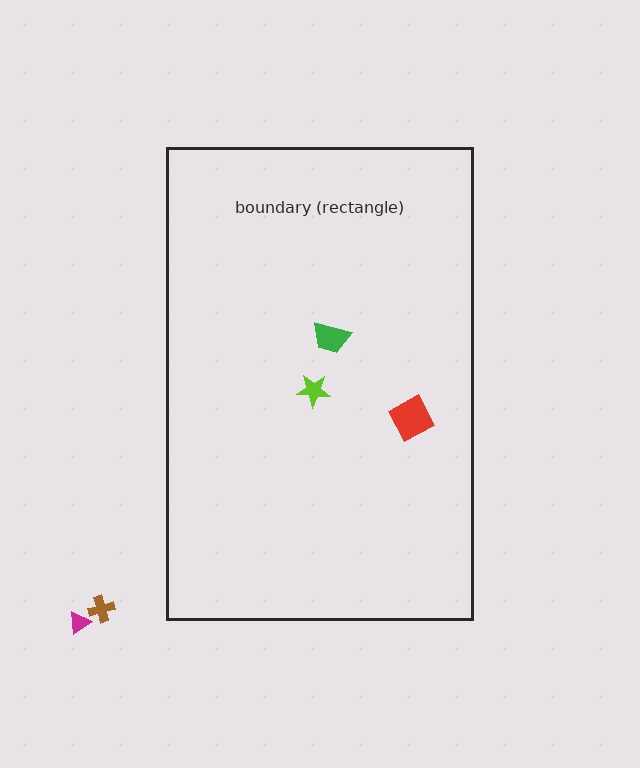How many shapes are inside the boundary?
3 inside, 2 outside.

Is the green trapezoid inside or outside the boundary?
Inside.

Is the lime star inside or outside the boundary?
Inside.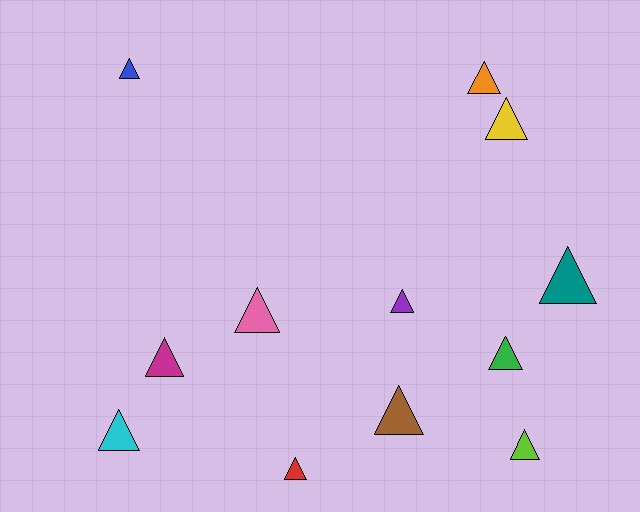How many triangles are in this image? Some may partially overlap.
There are 12 triangles.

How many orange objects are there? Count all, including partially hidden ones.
There is 1 orange object.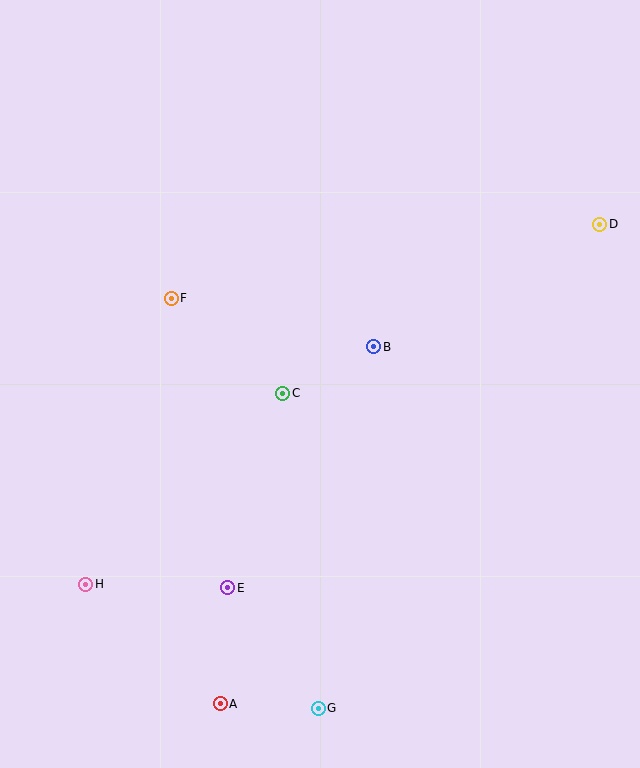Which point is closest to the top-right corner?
Point D is closest to the top-right corner.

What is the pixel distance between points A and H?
The distance between A and H is 180 pixels.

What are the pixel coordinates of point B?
Point B is at (374, 347).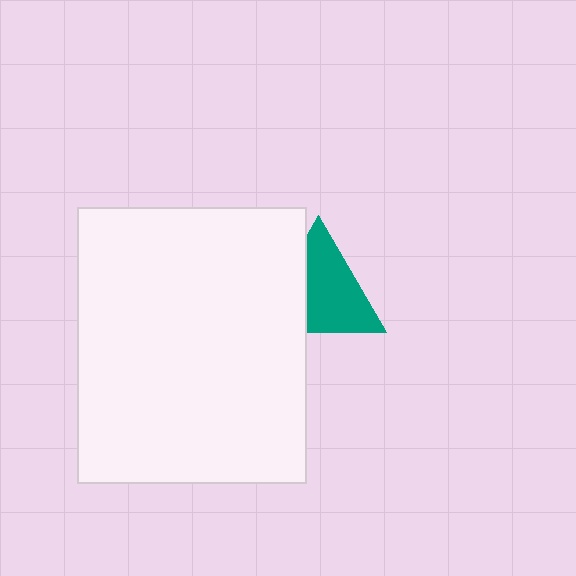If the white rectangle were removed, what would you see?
You would see the complete teal triangle.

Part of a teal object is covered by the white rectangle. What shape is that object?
It is a triangle.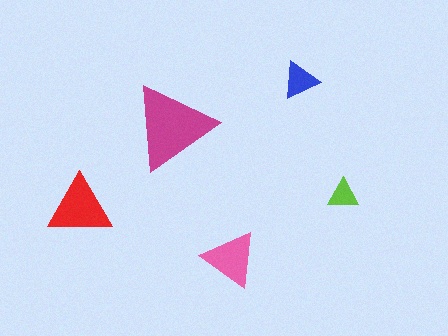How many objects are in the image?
There are 5 objects in the image.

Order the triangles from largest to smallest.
the magenta one, the red one, the pink one, the blue one, the lime one.